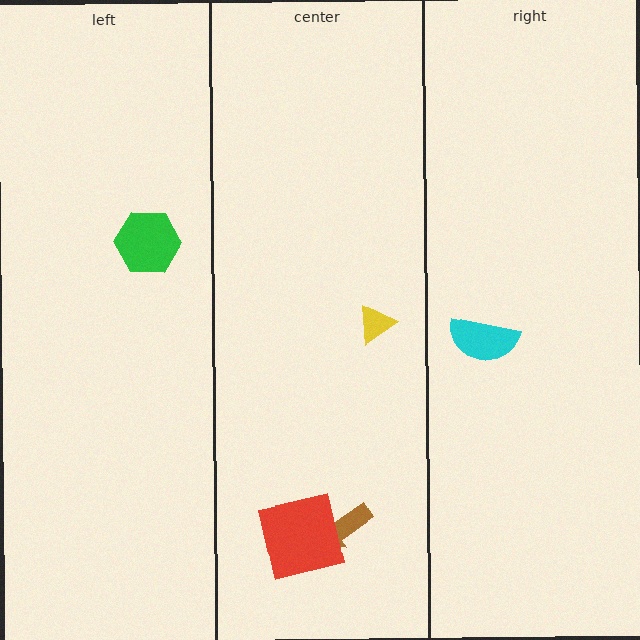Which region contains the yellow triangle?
The center region.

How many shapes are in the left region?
1.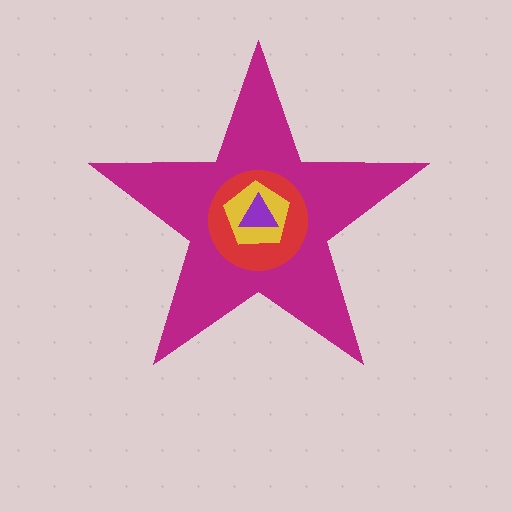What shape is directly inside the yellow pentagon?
The purple triangle.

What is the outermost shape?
The magenta star.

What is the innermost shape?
The purple triangle.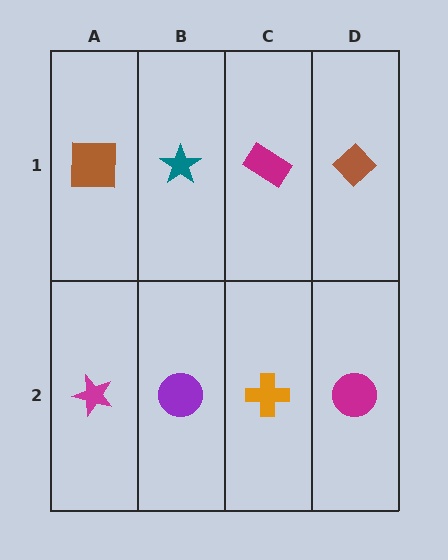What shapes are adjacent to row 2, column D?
A brown diamond (row 1, column D), an orange cross (row 2, column C).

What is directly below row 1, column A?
A magenta star.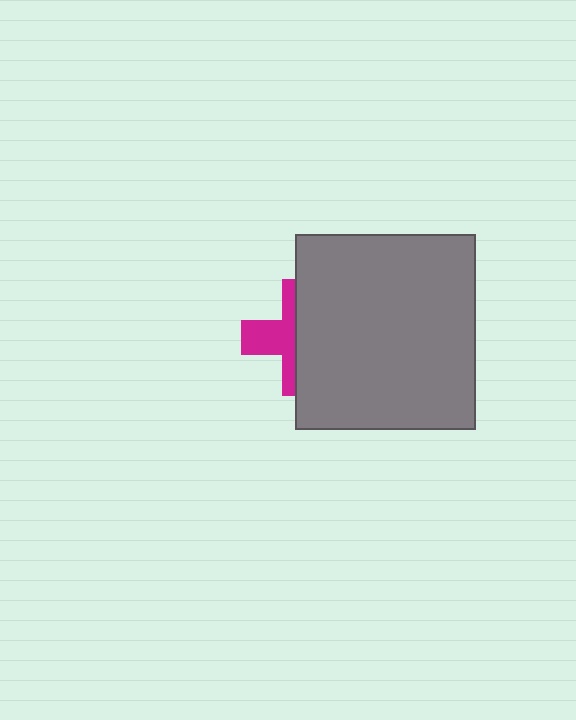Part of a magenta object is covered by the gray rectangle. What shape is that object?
It is a cross.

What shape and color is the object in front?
The object in front is a gray rectangle.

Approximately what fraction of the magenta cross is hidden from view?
Roughly 57% of the magenta cross is hidden behind the gray rectangle.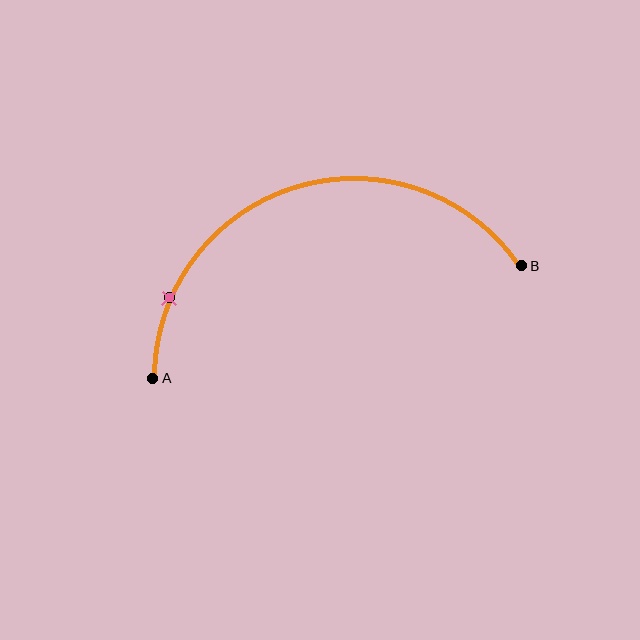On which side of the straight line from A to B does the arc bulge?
The arc bulges above the straight line connecting A and B.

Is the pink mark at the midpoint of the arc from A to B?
No. The pink mark lies on the arc but is closer to endpoint A. The arc midpoint would be at the point on the curve equidistant along the arc from both A and B.